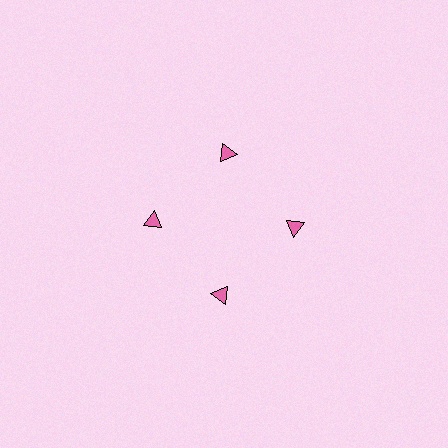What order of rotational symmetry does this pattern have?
This pattern has 4-fold rotational symmetry.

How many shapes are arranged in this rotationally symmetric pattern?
There are 4 shapes, arranged in 4 groups of 1.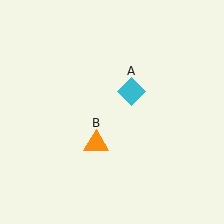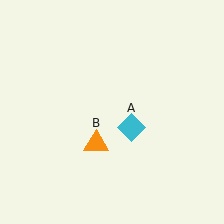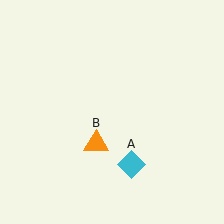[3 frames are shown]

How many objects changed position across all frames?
1 object changed position: cyan diamond (object A).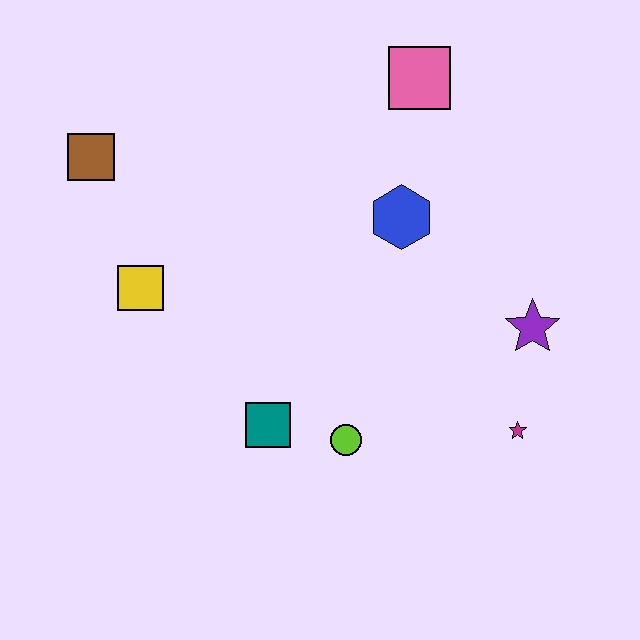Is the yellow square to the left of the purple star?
Yes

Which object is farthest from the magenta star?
The brown square is farthest from the magenta star.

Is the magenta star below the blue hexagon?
Yes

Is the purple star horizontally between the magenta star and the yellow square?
No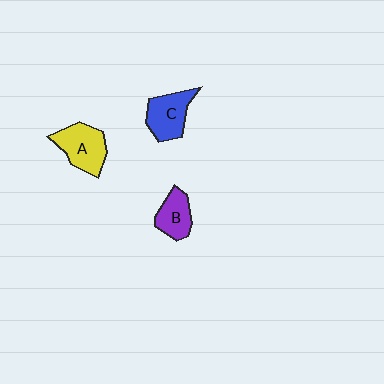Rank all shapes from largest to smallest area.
From largest to smallest: A (yellow), C (blue), B (purple).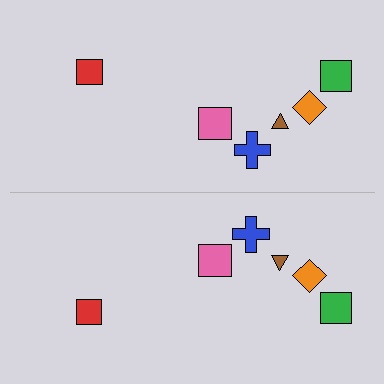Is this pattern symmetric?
Yes, this pattern has bilateral (reflection) symmetry.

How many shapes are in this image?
There are 12 shapes in this image.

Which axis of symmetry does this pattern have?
The pattern has a horizontal axis of symmetry running through the center of the image.